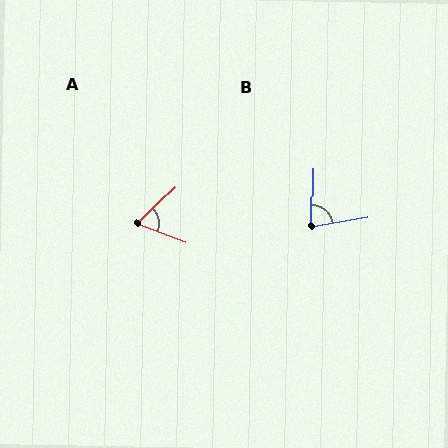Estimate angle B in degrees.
Approximately 79 degrees.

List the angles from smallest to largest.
A (65°), B (79°).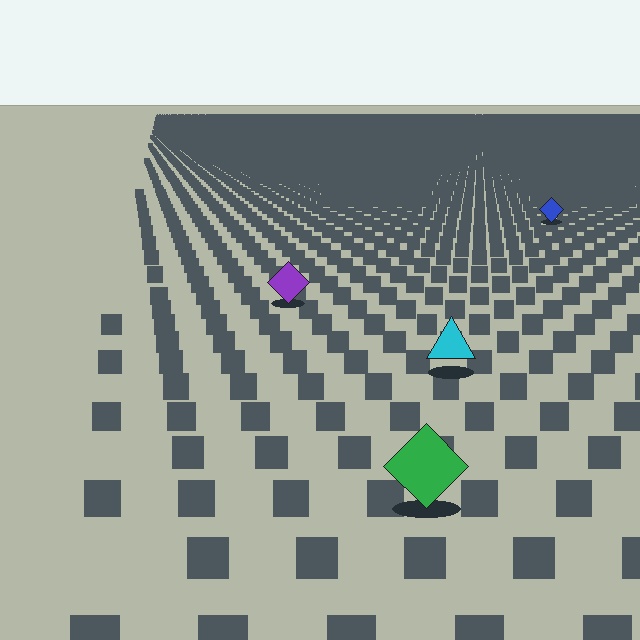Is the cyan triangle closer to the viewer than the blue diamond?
Yes. The cyan triangle is closer — you can tell from the texture gradient: the ground texture is coarser near it.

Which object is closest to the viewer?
The green diamond is closest. The texture marks near it are larger and more spread out.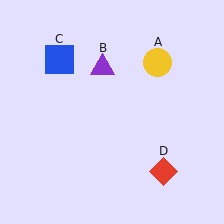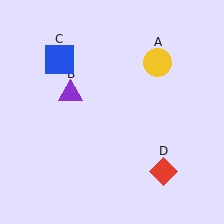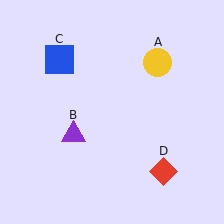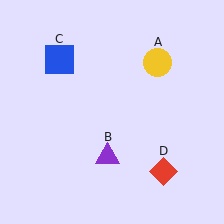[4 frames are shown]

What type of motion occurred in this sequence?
The purple triangle (object B) rotated counterclockwise around the center of the scene.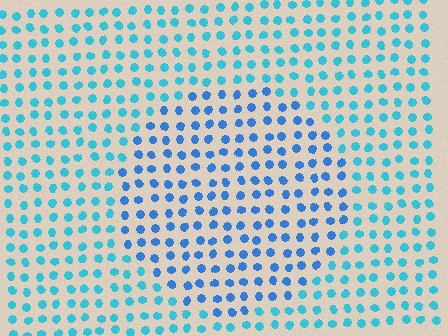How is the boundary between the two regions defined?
The boundary is defined purely by a slight shift in hue (about 26 degrees). Spacing, size, and orientation are identical on both sides.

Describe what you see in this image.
The image is filled with small cyan elements in a uniform arrangement. A circle-shaped region is visible where the elements are tinted to a slightly different hue, forming a subtle color boundary.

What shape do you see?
I see a circle.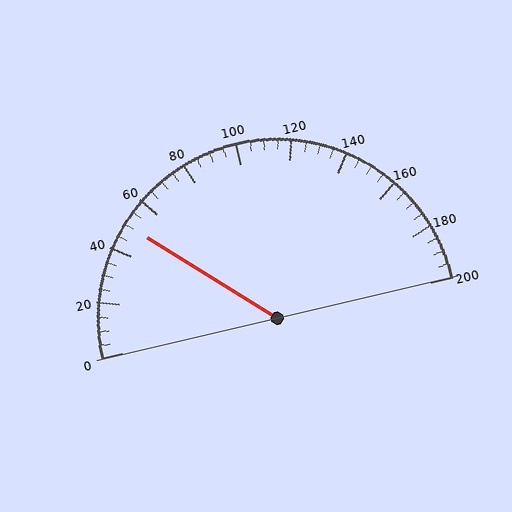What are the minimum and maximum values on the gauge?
The gauge ranges from 0 to 200.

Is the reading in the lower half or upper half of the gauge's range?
The reading is in the lower half of the range (0 to 200).